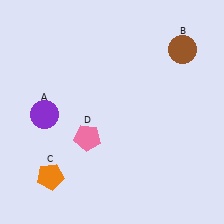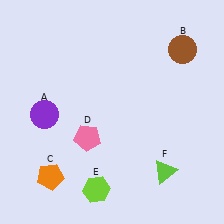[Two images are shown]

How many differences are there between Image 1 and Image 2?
There are 2 differences between the two images.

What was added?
A lime hexagon (E), a lime triangle (F) were added in Image 2.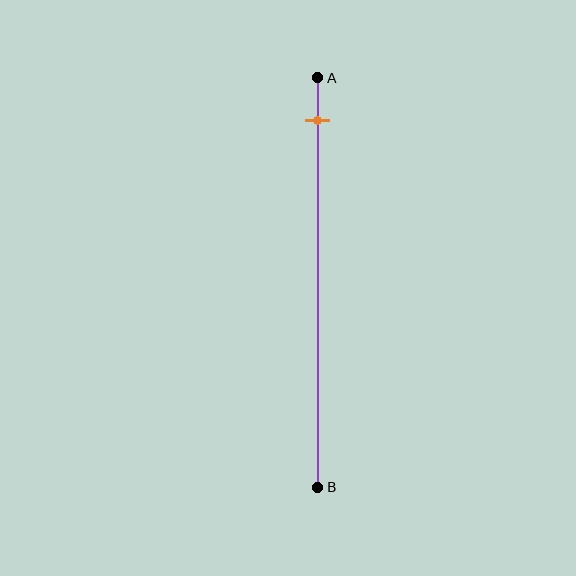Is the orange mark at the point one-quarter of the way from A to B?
No, the mark is at about 10% from A, not at the 25% one-quarter point.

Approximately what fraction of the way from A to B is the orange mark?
The orange mark is approximately 10% of the way from A to B.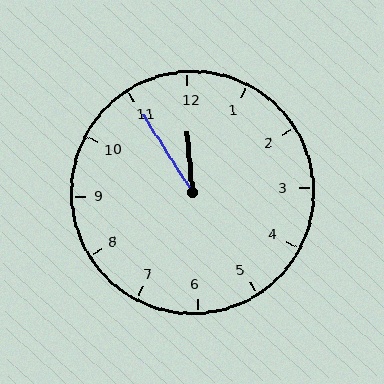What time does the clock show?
11:55.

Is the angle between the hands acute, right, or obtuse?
It is acute.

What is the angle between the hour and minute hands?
Approximately 28 degrees.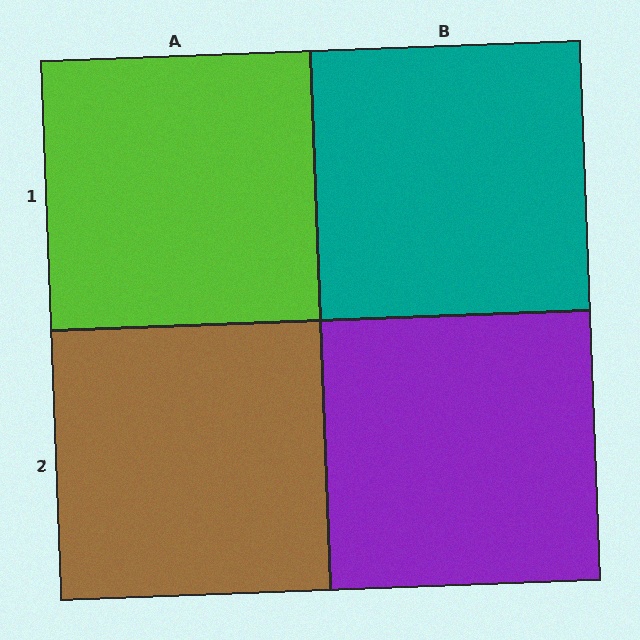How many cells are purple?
1 cell is purple.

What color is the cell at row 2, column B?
Purple.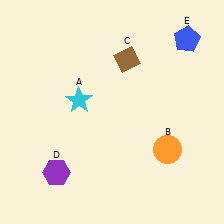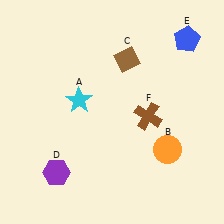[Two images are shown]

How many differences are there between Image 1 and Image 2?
There is 1 difference between the two images.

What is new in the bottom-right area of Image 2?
A brown cross (F) was added in the bottom-right area of Image 2.